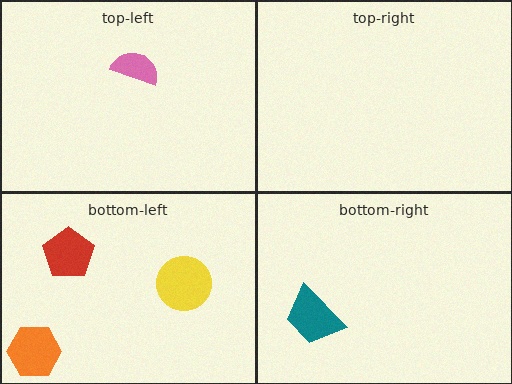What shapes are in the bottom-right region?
The teal trapezoid.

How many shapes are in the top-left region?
1.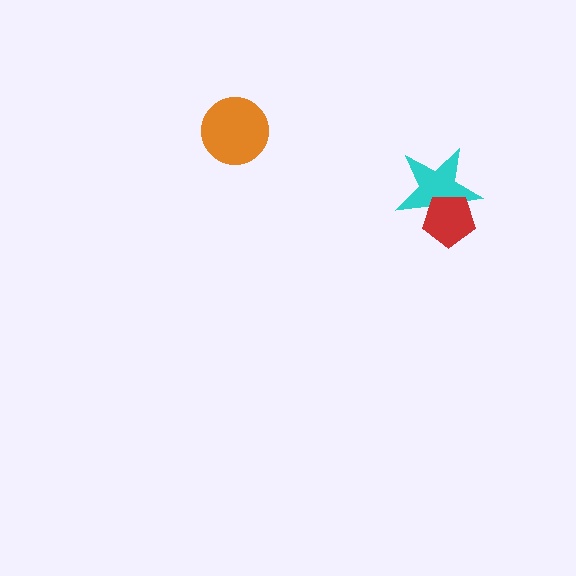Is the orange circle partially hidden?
No, no other shape covers it.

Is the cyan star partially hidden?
Yes, it is partially covered by another shape.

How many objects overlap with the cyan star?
1 object overlaps with the cyan star.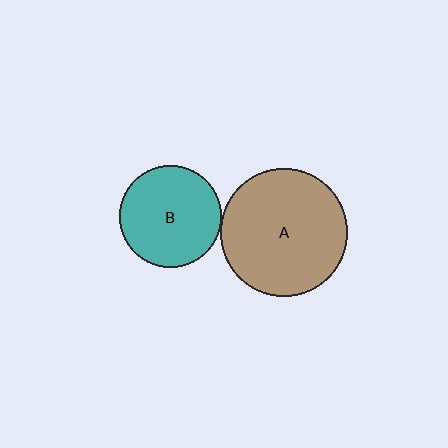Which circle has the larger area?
Circle A (brown).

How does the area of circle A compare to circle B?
Approximately 1.6 times.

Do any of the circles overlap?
No, none of the circles overlap.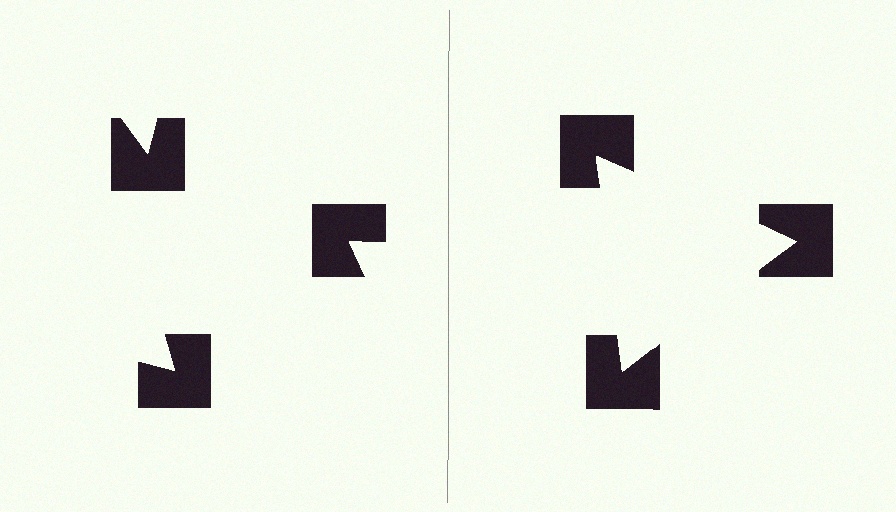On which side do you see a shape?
An illusory triangle appears on the right side. On the left side the wedge cuts are rotated, so no coherent shape forms.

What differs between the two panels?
The notched squares are positioned identically on both sides; only the wedge orientations differ. On the right they align to a triangle; on the left they are misaligned.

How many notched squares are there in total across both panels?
6 — 3 on each side.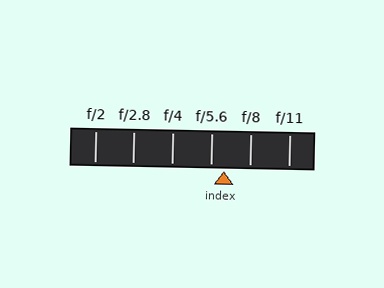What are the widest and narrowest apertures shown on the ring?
The widest aperture shown is f/2 and the narrowest is f/11.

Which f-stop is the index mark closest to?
The index mark is closest to f/5.6.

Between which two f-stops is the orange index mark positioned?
The index mark is between f/5.6 and f/8.